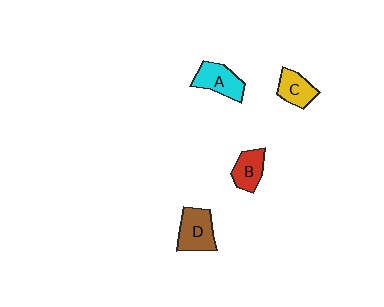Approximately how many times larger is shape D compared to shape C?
Approximately 1.4 times.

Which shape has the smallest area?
Shape C (yellow).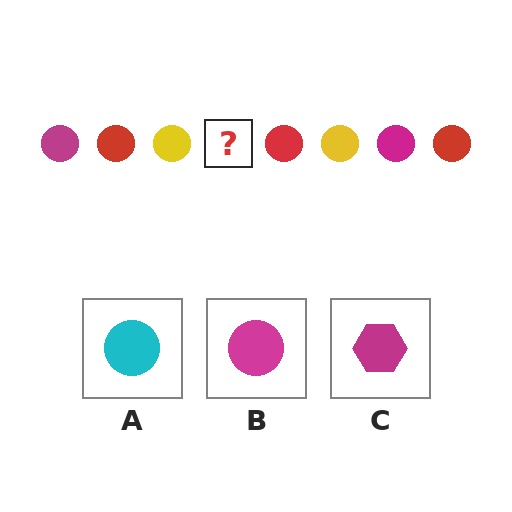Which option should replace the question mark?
Option B.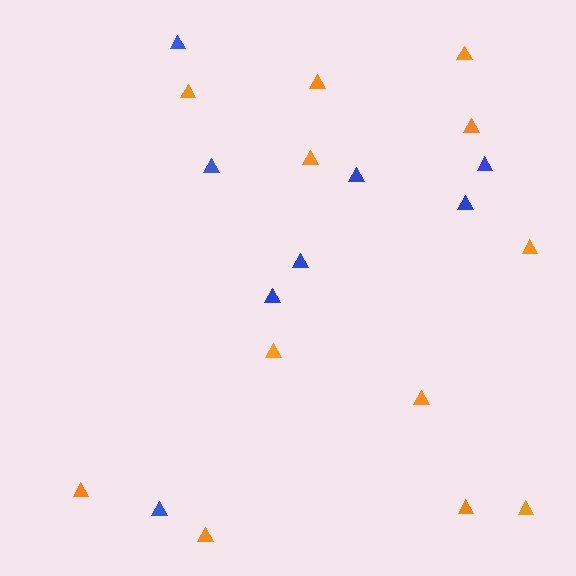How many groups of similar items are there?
There are 2 groups: one group of blue triangles (8) and one group of orange triangles (12).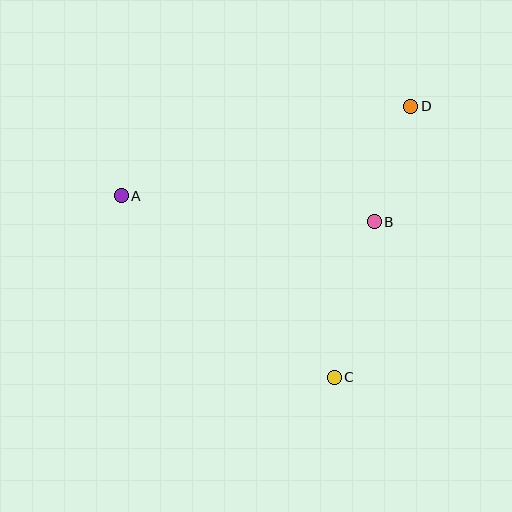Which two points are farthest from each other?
Points A and D are farthest from each other.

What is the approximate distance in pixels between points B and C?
The distance between B and C is approximately 160 pixels.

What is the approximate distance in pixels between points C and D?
The distance between C and D is approximately 281 pixels.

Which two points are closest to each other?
Points B and D are closest to each other.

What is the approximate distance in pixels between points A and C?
The distance between A and C is approximately 280 pixels.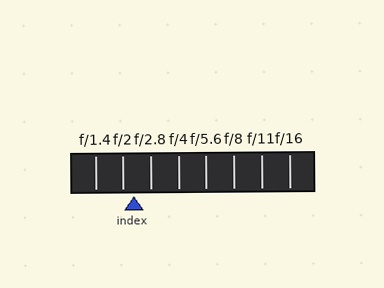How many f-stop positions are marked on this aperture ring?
There are 8 f-stop positions marked.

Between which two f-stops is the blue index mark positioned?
The index mark is between f/2 and f/2.8.